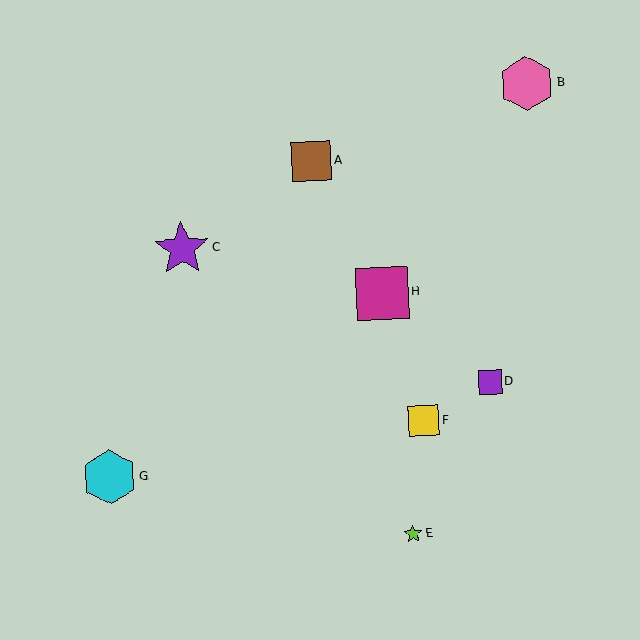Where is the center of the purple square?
The center of the purple square is at (490, 382).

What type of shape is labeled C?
Shape C is a purple star.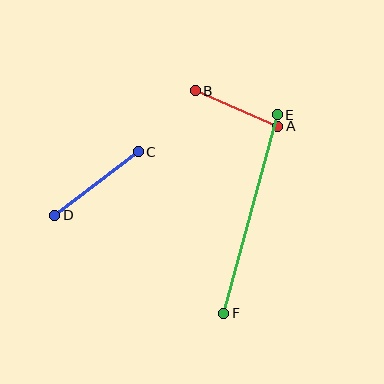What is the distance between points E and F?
The distance is approximately 205 pixels.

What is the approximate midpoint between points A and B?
The midpoint is at approximately (236, 109) pixels.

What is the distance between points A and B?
The distance is approximately 90 pixels.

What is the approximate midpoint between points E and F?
The midpoint is at approximately (250, 214) pixels.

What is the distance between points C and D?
The distance is approximately 105 pixels.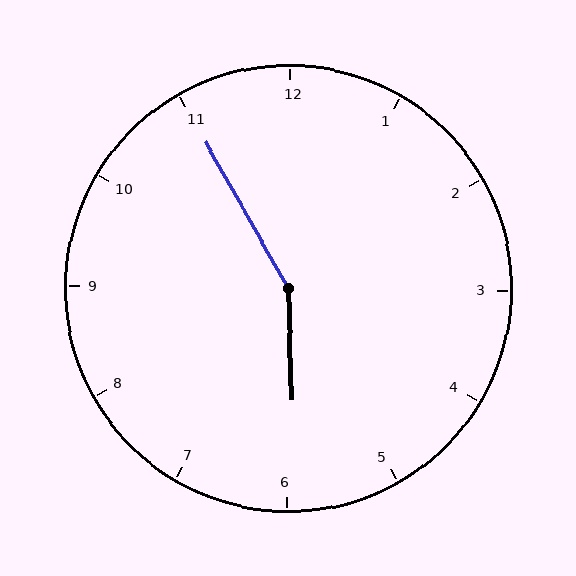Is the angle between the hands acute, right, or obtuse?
It is obtuse.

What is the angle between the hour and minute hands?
Approximately 152 degrees.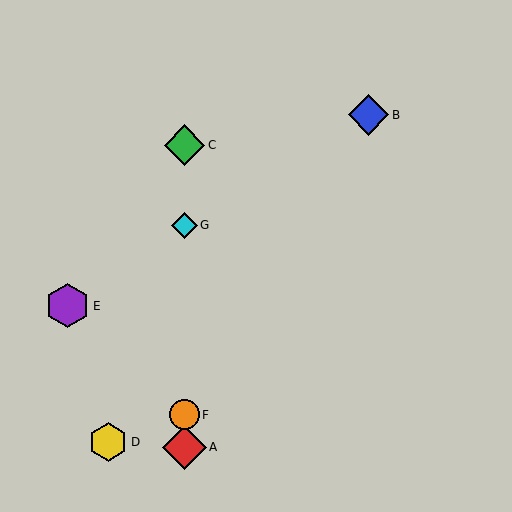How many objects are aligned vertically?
4 objects (A, C, F, G) are aligned vertically.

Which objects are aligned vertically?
Objects A, C, F, G are aligned vertically.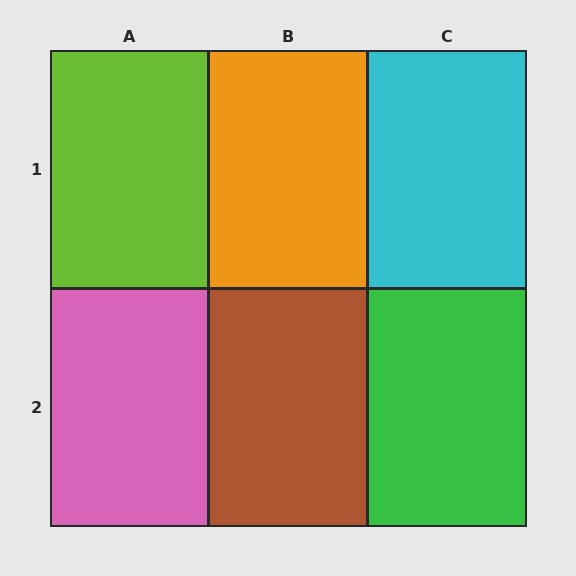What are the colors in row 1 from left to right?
Lime, orange, cyan.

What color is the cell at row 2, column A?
Pink.